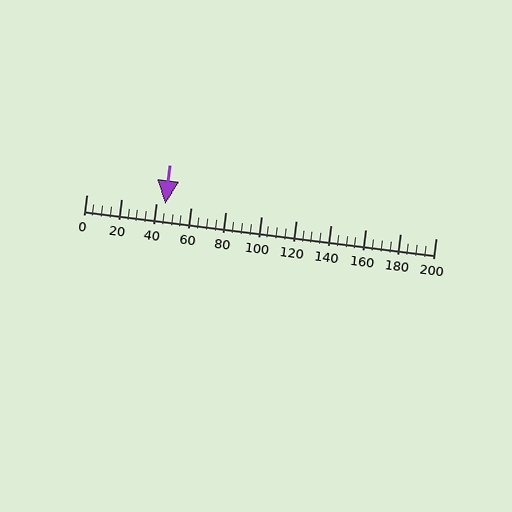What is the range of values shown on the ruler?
The ruler shows values from 0 to 200.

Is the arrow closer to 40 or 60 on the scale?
The arrow is closer to 40.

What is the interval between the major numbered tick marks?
The major tick marks are spaced 20 units apart.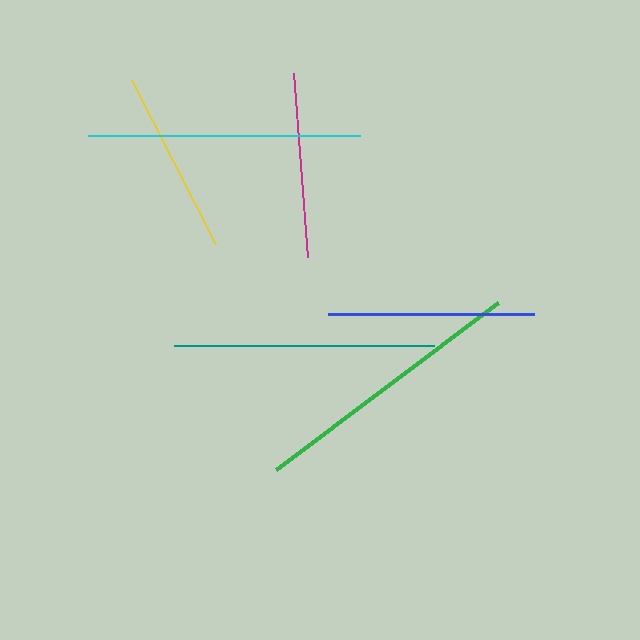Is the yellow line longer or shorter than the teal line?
The teal line is longer than the yellow line.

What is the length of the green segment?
The green segment is approximately 277 pixels long.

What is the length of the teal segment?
The teal segment is approximately 260 pixels long.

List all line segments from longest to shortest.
From longest to shortest: green, cyan, teal, blue, magenta, yellow.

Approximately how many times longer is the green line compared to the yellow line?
The green line is approximately 1.5 times the length of the yellow line.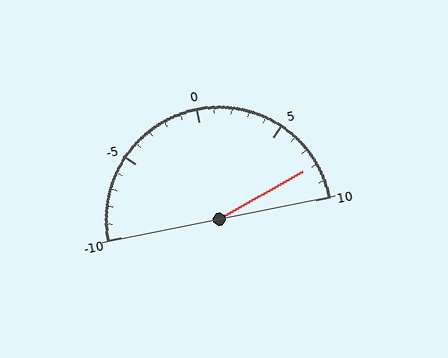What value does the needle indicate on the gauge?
The needle indicates approximately 8.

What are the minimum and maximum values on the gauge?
The gauge ranges from -10 to 10.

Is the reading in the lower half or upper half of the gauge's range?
The reading is in the upper half of the range (-10 to 10).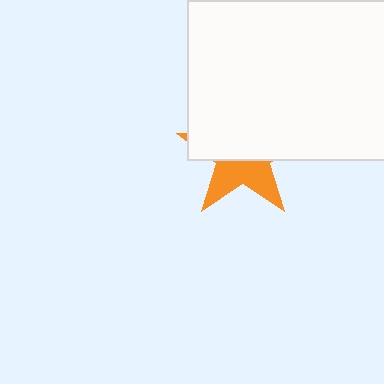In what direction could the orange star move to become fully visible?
The orange star could move down. That would shift it out from behind the white rectangle entirely.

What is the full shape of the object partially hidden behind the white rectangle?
The partially hidden object is an orange star.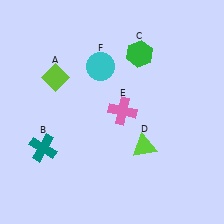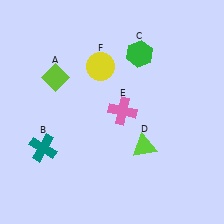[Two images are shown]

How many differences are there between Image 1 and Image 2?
There is 1 difference between the two images.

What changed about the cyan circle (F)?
In Image 1, F is cyan. In Image 2, it changed to yellow.